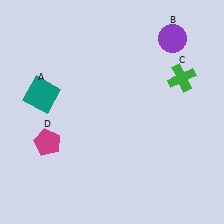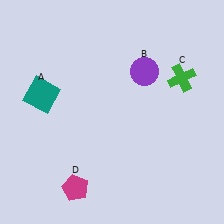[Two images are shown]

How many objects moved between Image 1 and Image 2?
2 objects moved between the two images.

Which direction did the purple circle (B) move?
The purple circle (B) moved down.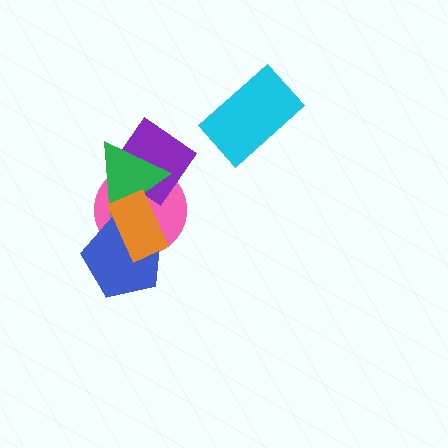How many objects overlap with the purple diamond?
3 objects overlap with the purple diamond.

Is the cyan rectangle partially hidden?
No, no other shape covers it.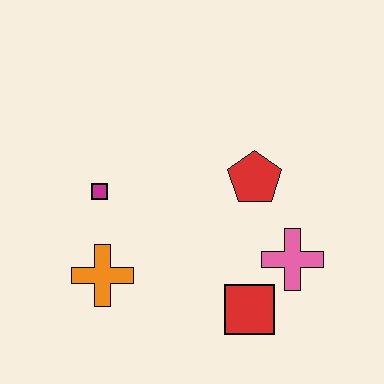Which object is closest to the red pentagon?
The pink cross is closest to the red pentagon.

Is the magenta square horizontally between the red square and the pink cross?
No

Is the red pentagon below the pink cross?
No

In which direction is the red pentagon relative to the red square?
The red pentagon is above the red square.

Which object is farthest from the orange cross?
The pink cross is farthest from the orange cross.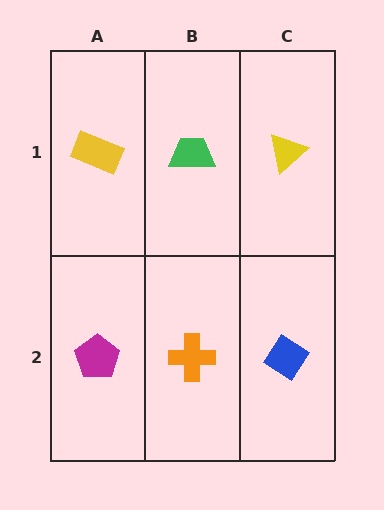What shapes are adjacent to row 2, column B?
A green trapezoid (row 1, column B), a magenta pentagon (row 2, column A), a blue diamond (row 2, column C).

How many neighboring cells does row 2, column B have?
3.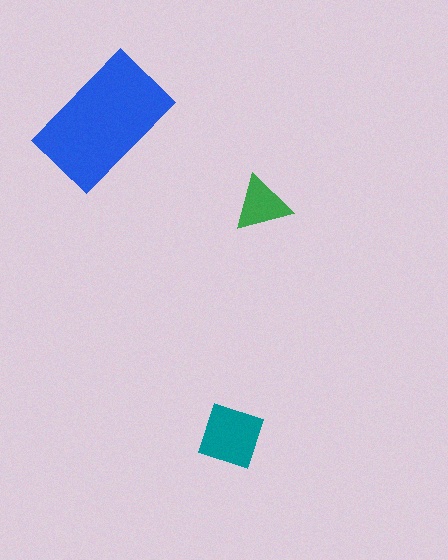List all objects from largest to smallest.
The blue rectangle, the teal square, the green triangle.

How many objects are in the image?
There are 3 objects in the image.